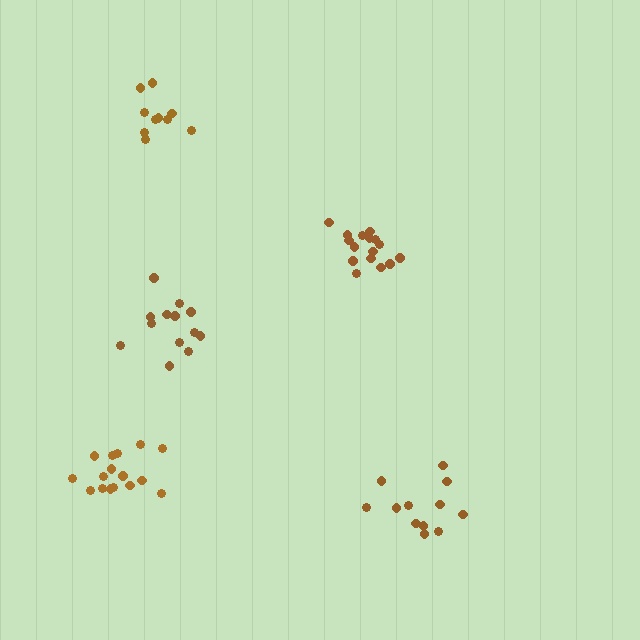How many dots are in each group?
Group 1: 16 dots, Group 2: 13 dots, Group 3: 16 dots, Group 4: 12 dots, Group 5: 10 dots (67 total).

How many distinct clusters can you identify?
There are 5 distinct clusters.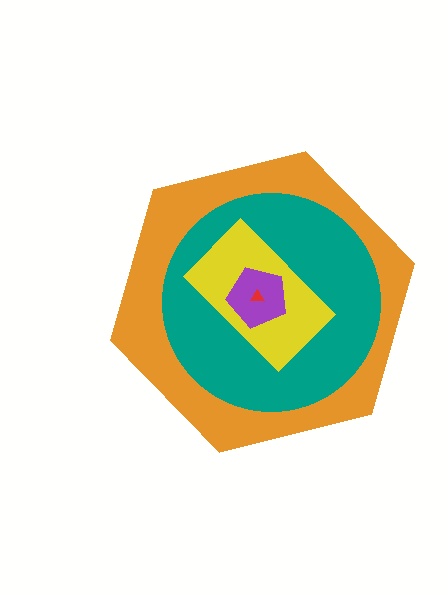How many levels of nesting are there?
5.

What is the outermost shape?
The orange hexagon.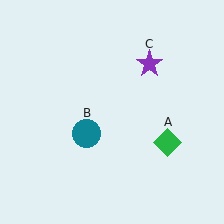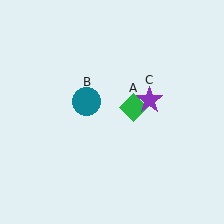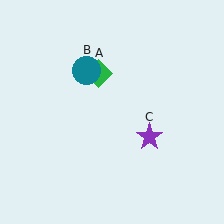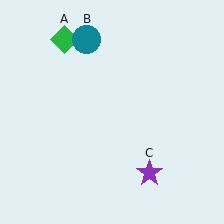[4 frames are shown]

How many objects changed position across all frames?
3 objects changed position: green diamond (object A), teal circle (object B), purple star (object C).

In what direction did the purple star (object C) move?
The purple star (object C) moved down.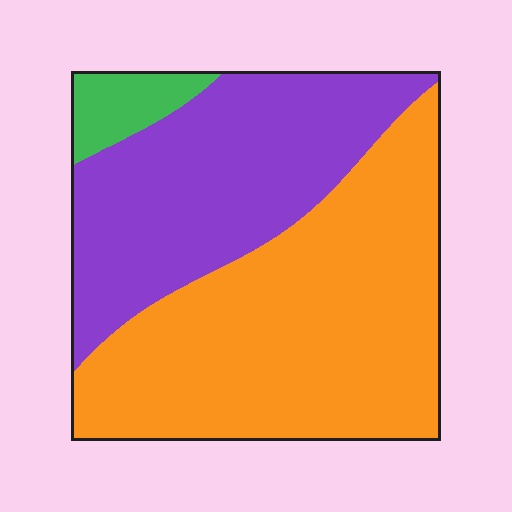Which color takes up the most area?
Orange, at roughly 55%.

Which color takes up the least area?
Green, at roughly 5%.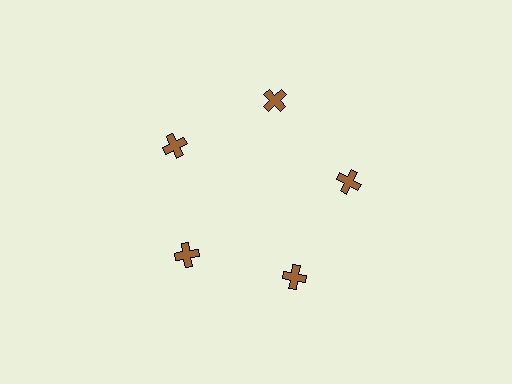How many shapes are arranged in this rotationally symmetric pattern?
There are 5 shapes, arranged in 5 groups of 1.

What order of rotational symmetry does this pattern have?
This pattern has 5-fold rotational symmetry.